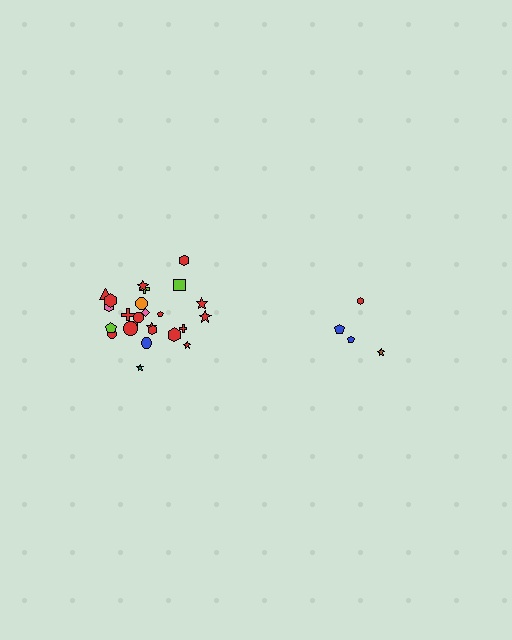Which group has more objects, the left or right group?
The left group.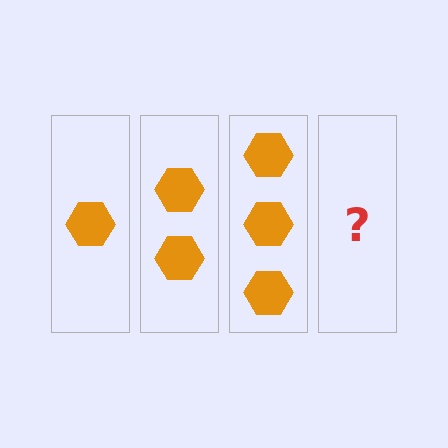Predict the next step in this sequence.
The next step is 4 hexagons.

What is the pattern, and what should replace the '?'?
The pattern is that each step adds one more hexagon. The '?' should be 4 hexagons.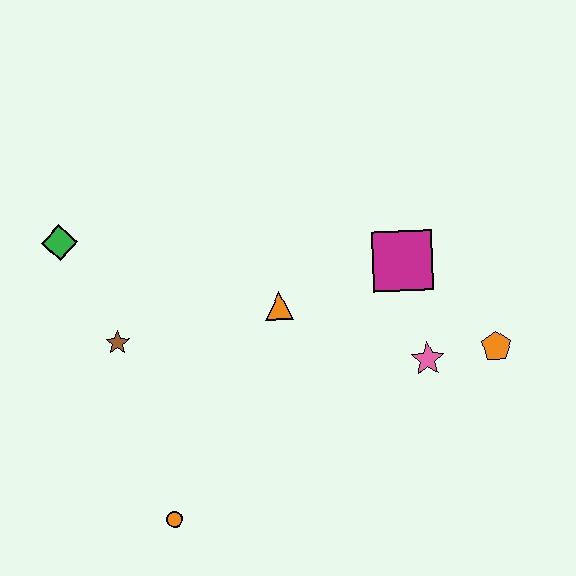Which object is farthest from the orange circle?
The orange pentagon is farthest from the orange circle.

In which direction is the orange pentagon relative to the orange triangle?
The orange pentagon is to the right of the orange triangle.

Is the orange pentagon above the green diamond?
No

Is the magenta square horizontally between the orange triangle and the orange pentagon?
Yes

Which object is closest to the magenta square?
The pink star is closest to the magenta square.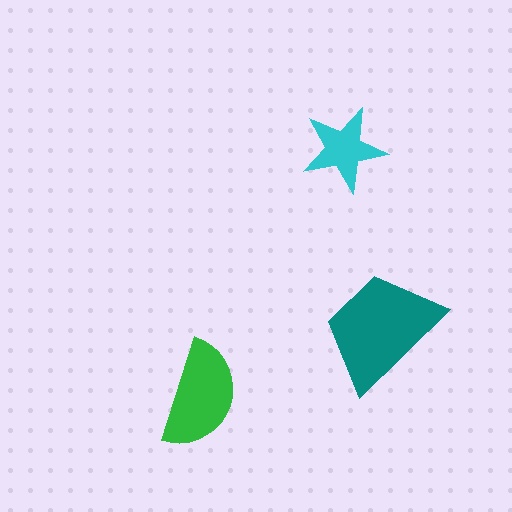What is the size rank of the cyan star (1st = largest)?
3rd.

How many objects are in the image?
There are 3 objects in the image.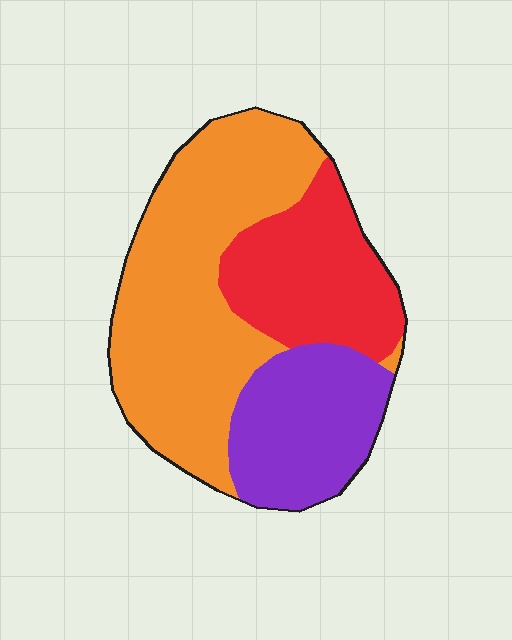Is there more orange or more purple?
Orange.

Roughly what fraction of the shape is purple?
Purple covers around 25% of the shape.